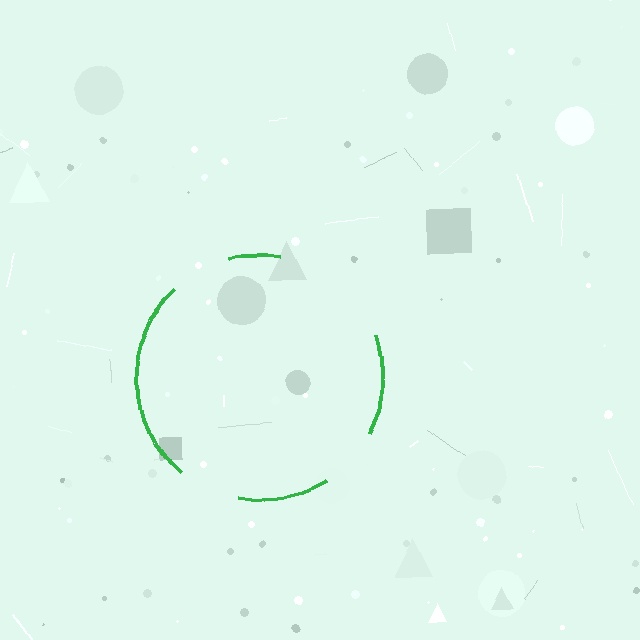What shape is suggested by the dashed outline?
The dashed outline suggests a circle.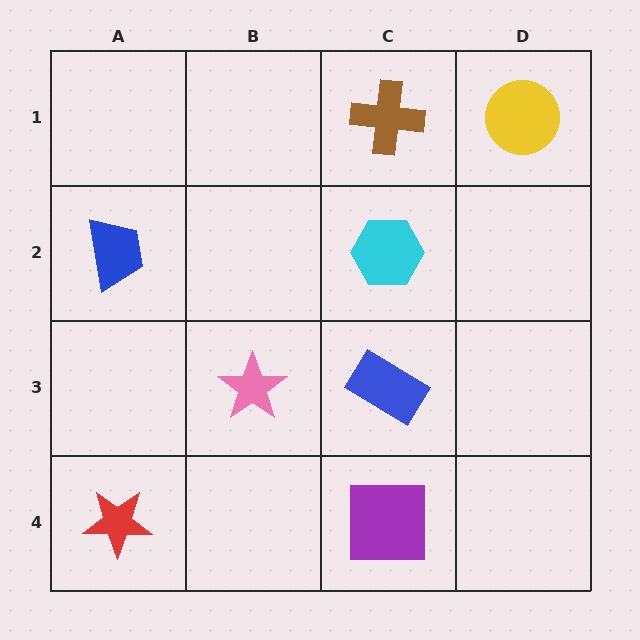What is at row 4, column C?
A purple square.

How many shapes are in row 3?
2 shapes.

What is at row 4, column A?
A red star.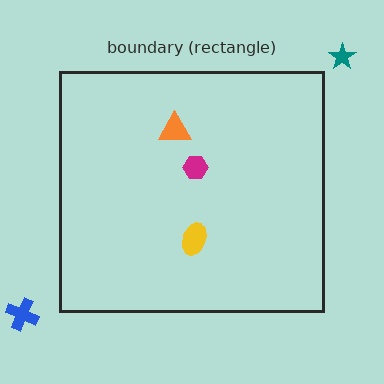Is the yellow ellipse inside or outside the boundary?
Inside.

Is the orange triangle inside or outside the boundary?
Inside.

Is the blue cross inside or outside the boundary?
Outside.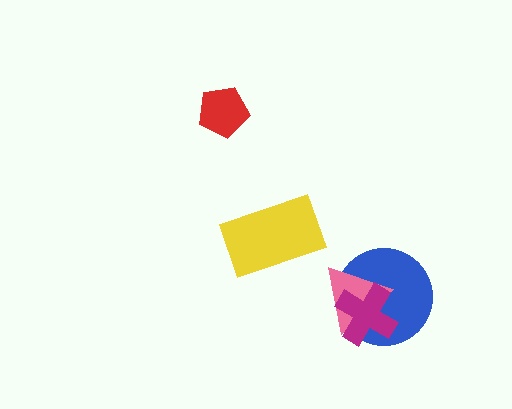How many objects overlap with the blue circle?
2 objects overlap with the blue circle.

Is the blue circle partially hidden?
Yes, it is partially covered by another shape.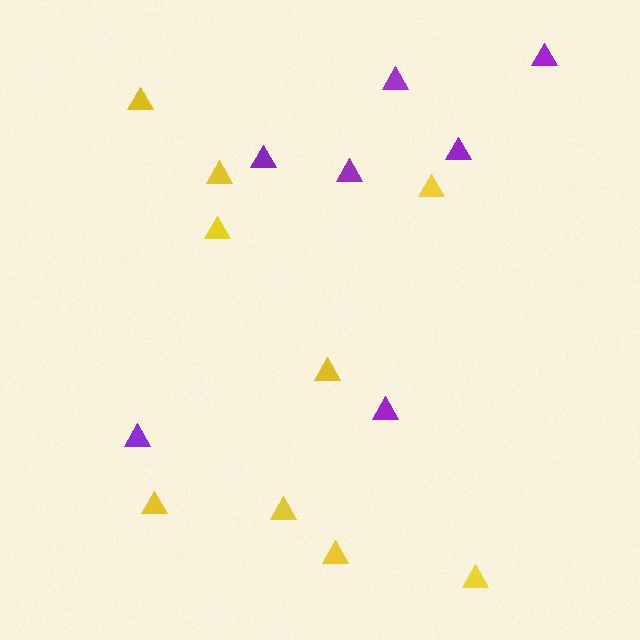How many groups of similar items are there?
There are 2 groups: one group of yellow triangles (9) and one group of purple triangles (7).